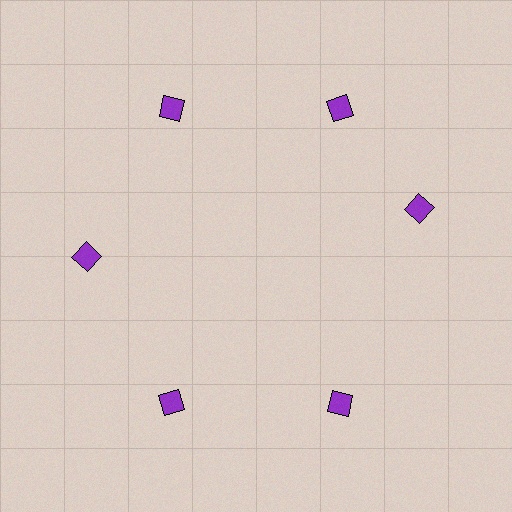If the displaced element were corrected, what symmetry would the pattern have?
It would have 6-fold rotational symmetry — the pattern would map onto itself every 60 degrees.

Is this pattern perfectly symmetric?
No. The 6 purple diamonds are arranged in a ring, but one element near the 3 o'clock position is rotated out of alignment along the ring, breaking the 6-fold rotational symmetry.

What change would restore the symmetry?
The symmetry would be restored by rotating it back into even spacing with its neighbors so that all 6 diamonds sit at equal angles and equal distance from the center.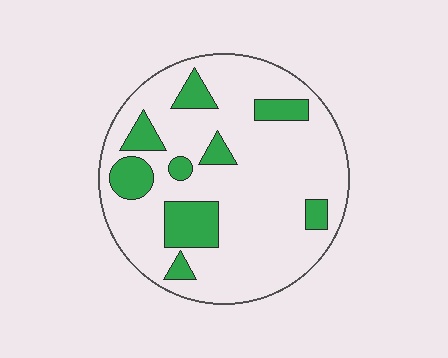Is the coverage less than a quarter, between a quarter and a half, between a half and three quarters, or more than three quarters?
Less than a quarter.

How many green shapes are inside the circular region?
9.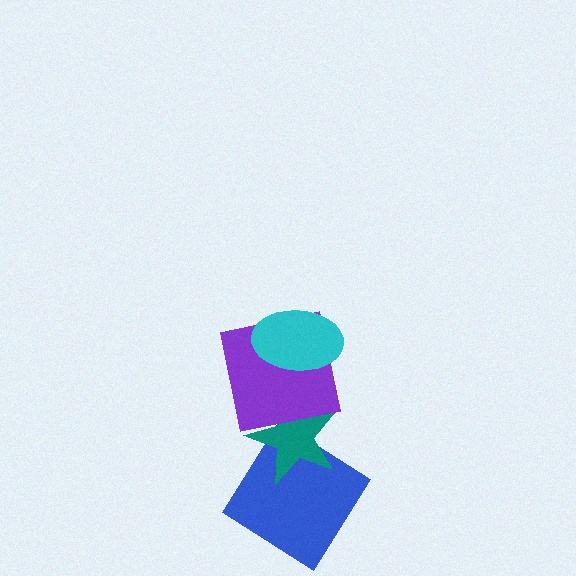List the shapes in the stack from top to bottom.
From top to bottom: the cyan ellipse, the purple square, the teal star, the blue diamond.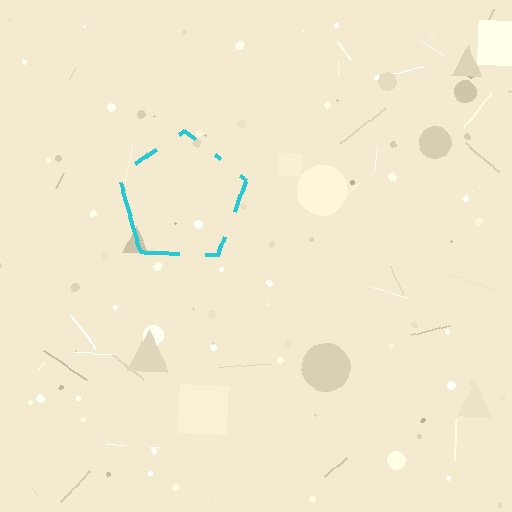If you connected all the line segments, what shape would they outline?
They would outline a pentagon.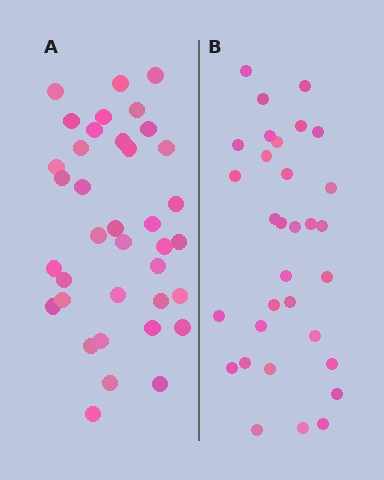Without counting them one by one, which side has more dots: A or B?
Region A (the left region) has more dots.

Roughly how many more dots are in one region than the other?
Region A has about 5 more dots than region B.